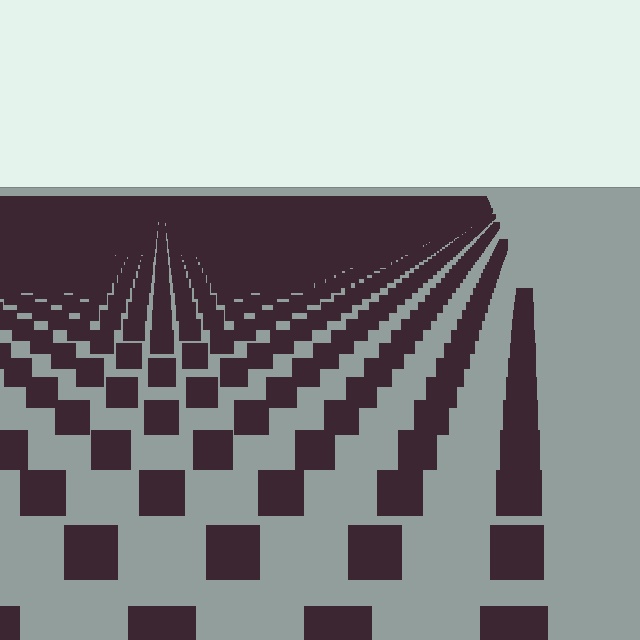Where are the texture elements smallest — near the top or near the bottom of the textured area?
Near the top.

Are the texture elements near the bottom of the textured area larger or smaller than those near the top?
Larger. Near the bottom, elements are closer to the viewer and appear at a bigger on-screen size.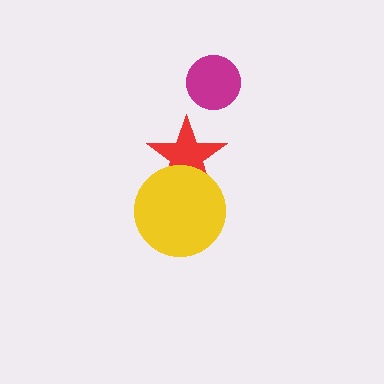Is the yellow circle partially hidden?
No, no other shape covers it.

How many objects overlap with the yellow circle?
1 object overlaps with the yellow circle.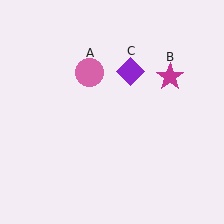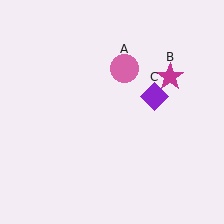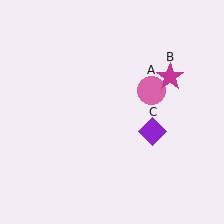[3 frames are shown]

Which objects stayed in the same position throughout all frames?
Magenta star (object B) remained stationary.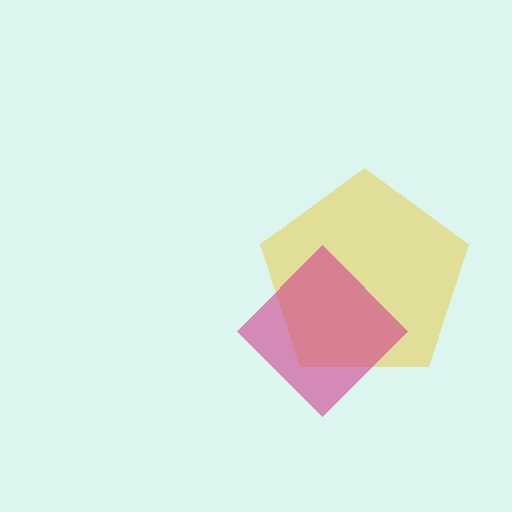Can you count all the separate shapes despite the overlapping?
Yes, there are 2 separate shapes.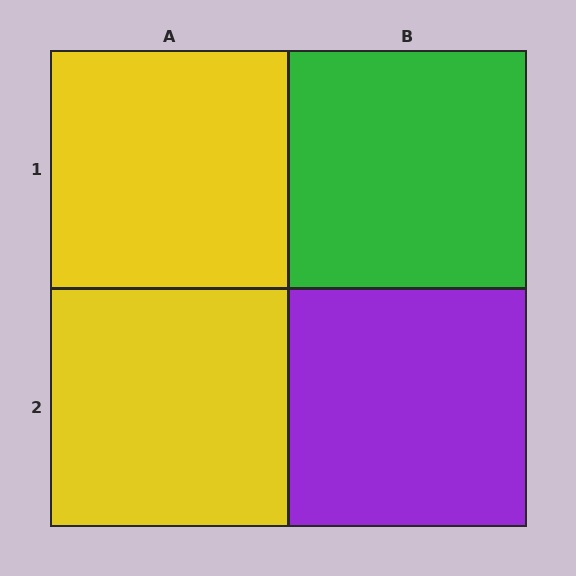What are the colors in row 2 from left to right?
Yellow, purple.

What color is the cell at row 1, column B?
Green.